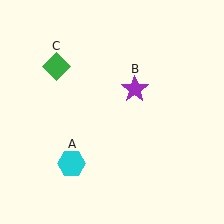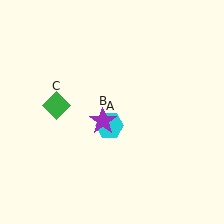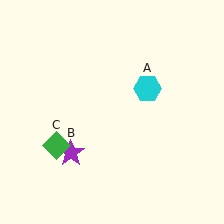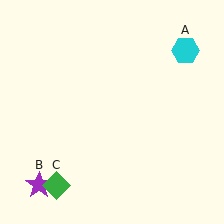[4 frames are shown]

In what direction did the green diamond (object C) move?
The green diamond (object C) moved down.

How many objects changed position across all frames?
3 objects changed position: cyan hexagon (object A), purple star (object B), green diamond (object C).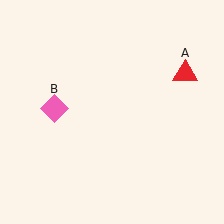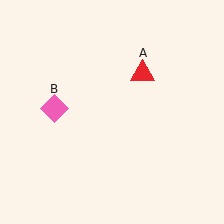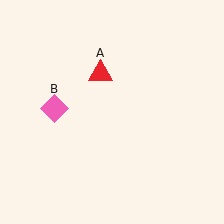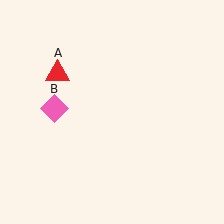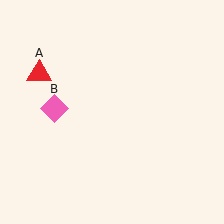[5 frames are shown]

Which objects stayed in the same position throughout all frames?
Pink diamond (object B) remained stationary.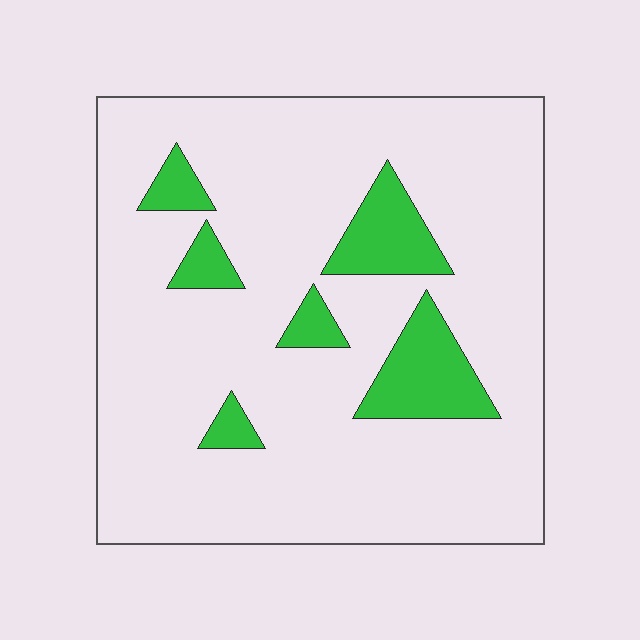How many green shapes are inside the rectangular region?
6.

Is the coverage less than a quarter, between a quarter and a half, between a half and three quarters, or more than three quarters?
Less than a quarter.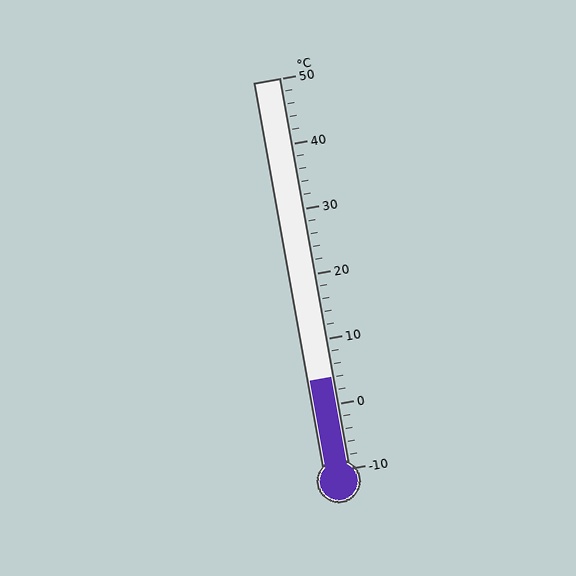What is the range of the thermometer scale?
The thermometer scale ranges from -10°C to 50°C.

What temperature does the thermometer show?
The thermometer shows approximately 4°C.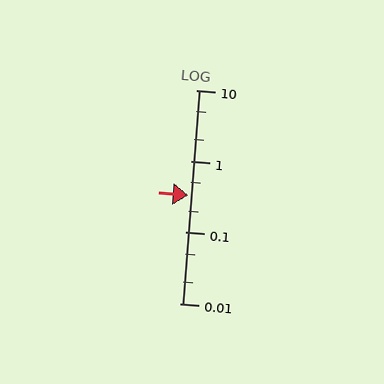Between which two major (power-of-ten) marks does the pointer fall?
The pointer is between 0.1 and 1.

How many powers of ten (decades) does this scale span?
The scale spans 3 decades, from 0.01 to 10.